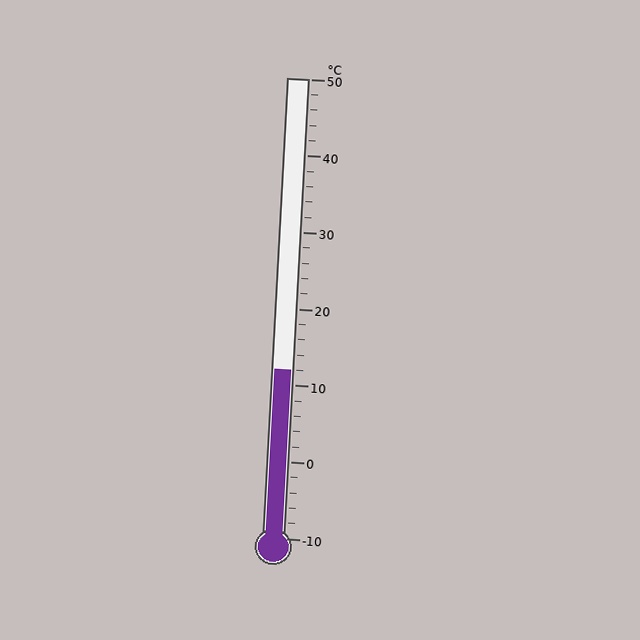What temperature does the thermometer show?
The thermometer shows approximately 12°C.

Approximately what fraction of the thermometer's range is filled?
The thermometer is filled to approximately 35% of its range.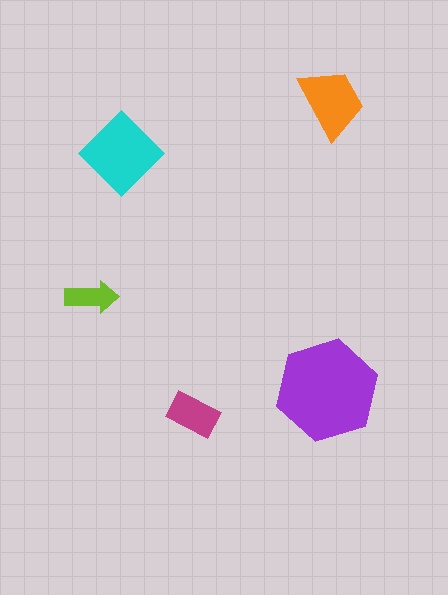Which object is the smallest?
The lime arrow.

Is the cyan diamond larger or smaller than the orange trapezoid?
Larger.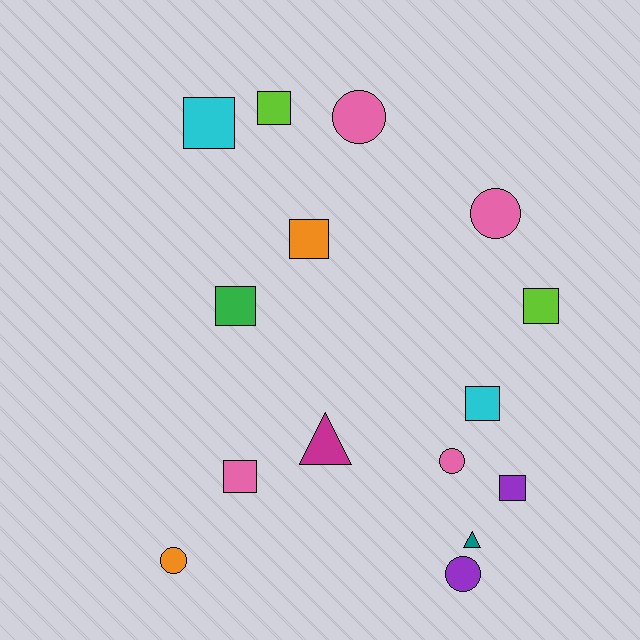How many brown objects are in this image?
There are no brown objects.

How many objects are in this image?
There are 15 objects.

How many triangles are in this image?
There are 2 triangles.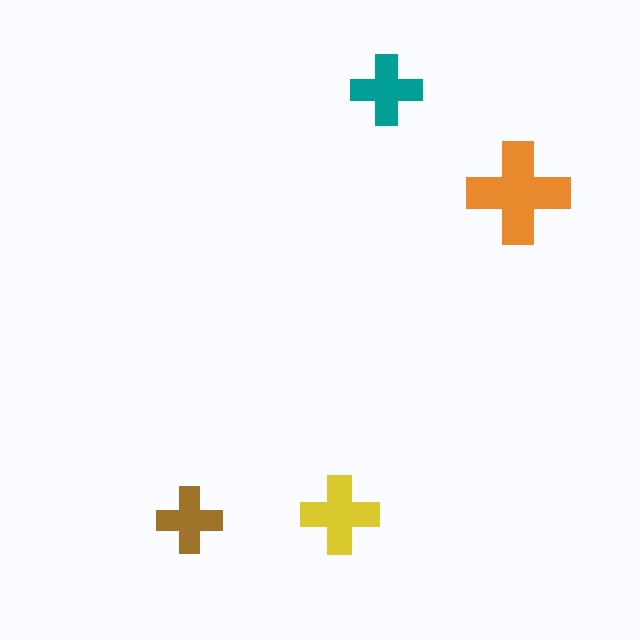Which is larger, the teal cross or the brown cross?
The teal one.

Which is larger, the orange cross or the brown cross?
The orange one.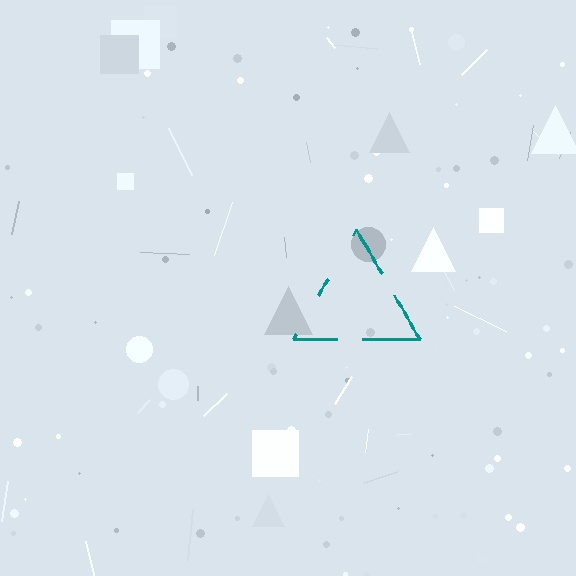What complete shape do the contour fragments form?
The contour fragments form a triangle.